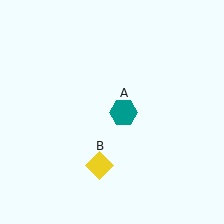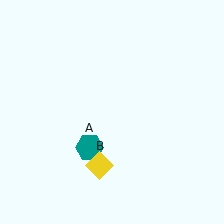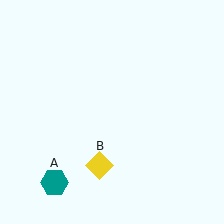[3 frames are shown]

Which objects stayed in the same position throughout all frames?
Yellow diamond (object B) remained stationary.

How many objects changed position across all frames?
1 object changed position: teal hexagon (object A).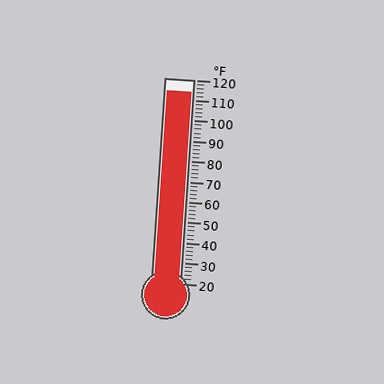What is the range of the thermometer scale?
The thermometer scale ranges from 20°F to 120°F.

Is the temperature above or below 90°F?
The temperature is above 90°F.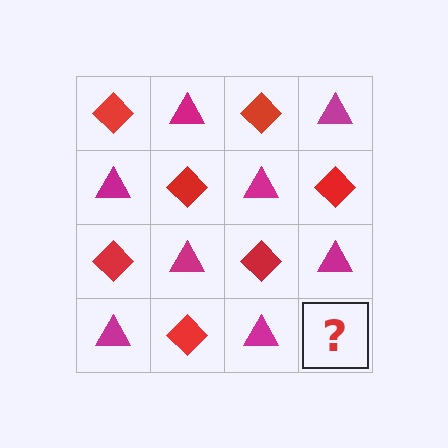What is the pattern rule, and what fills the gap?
The rule is that it alternates red diamond and magenta triangle in a checkerboard pattern. The gap should be filled with a red diamond.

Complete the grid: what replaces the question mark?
The question mark should be replaced with a red diamond.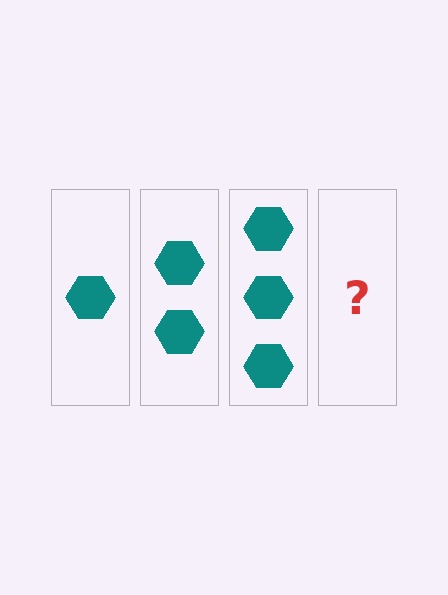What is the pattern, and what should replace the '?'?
The pattern is that each step adds one more hexagon. The '?' should be 4 hexagons.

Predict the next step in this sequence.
The next step is 4 hexagons.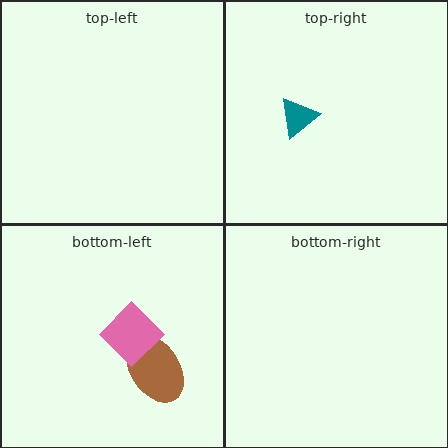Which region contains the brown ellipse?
The bottom-left region.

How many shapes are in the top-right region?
1.